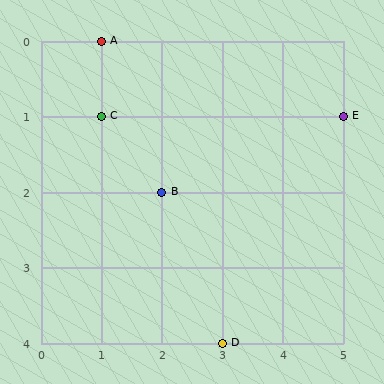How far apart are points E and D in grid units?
Points E and D are 2 columns and 3 rows apart (about 3.6 grid units diagonally).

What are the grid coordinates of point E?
Point E is at grid coordinates (5, 1).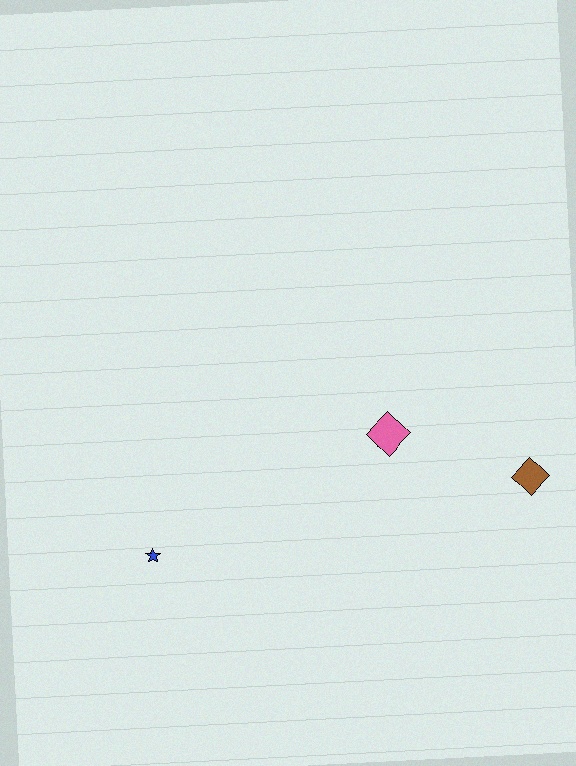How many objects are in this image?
There are 3 objects.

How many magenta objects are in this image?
There are no magenta objects.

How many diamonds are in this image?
There are 2 diamonds.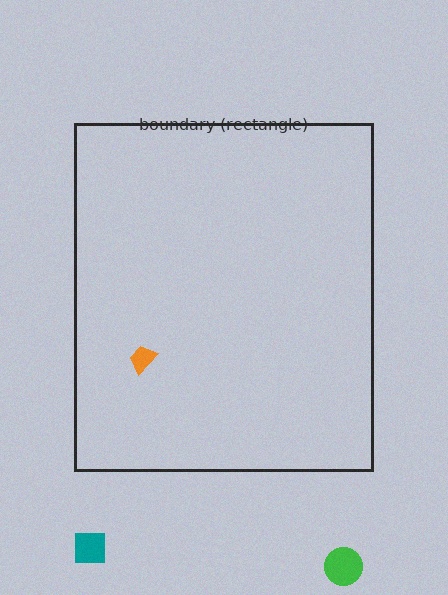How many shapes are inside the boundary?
1 inside, 2 outside.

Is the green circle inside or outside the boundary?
Outside.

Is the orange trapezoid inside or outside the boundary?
Inside.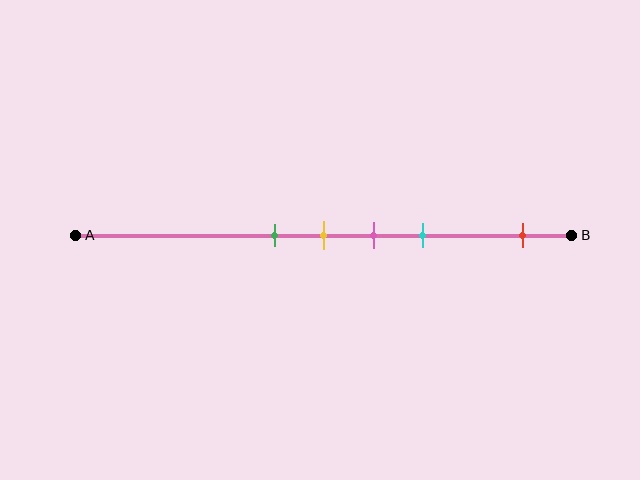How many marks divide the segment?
There are 5 marks dividing the segment.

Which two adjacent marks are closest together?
The green and yellow marks are the closest adjacent pair.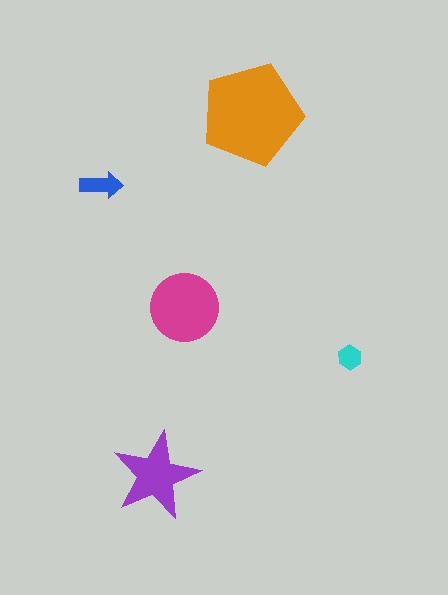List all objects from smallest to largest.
The cyan hexagon, the blue arrow, the purple star, the magenta circle, the orange pentagon.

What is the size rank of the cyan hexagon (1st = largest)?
5th.